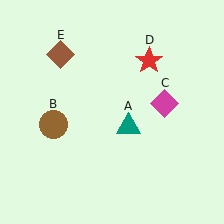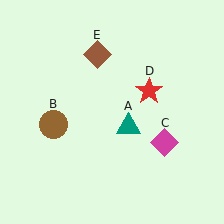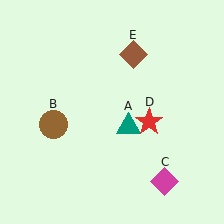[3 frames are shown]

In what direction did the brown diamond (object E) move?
The brown diamond (object E) moved right.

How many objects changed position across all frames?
3 objects changed position: magenta diamond (object C), red star (object D), brown diamond (object E).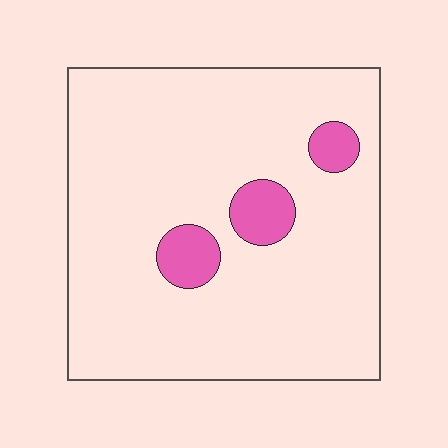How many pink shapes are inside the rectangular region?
3.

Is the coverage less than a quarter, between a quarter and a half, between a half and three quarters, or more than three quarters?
Less than a quarter.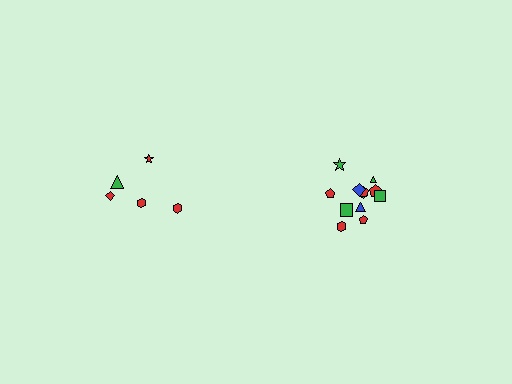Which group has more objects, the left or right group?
The right group.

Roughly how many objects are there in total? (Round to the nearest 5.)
Roughly 15 objects in total.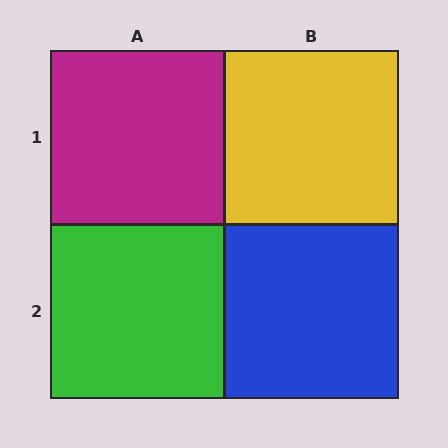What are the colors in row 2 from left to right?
Green, blue.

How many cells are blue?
1 cell is blue.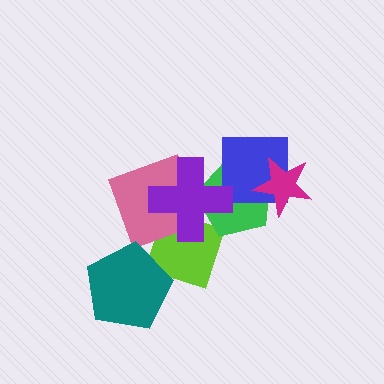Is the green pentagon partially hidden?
Yes, it is partially covered by another shape.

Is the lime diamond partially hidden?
Yes, it is partially covered by another shape.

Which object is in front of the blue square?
The magenta star is in front of the blue square.